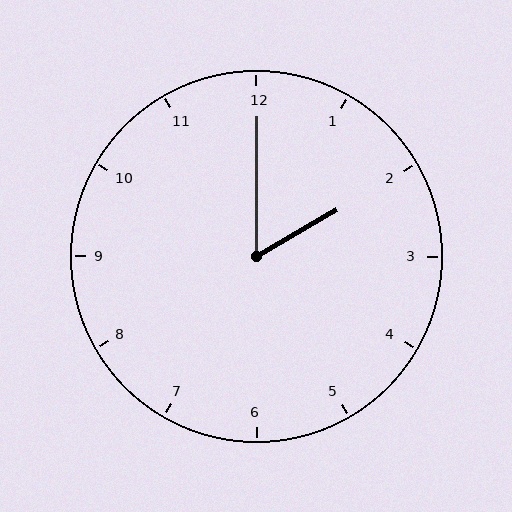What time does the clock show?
2:00.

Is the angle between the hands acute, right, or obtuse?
It is acute.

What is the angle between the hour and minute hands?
Approximately 60 degrees.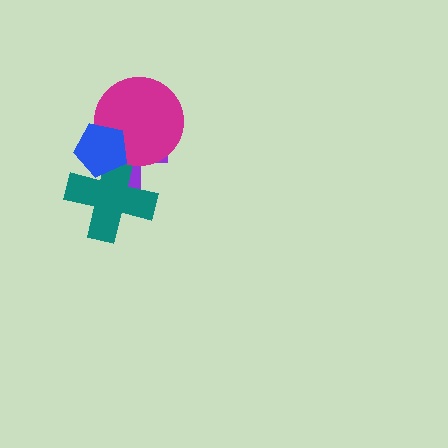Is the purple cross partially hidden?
Yes, it is partially covered by another shape.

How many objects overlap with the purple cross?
3 objects overlap with the purple cross.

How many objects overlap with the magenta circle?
3 objects overlap with the magenta circle.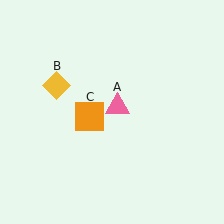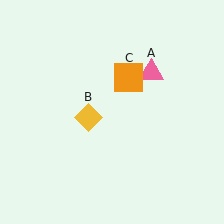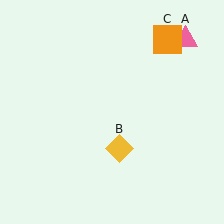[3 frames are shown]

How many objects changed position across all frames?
3 objects changed position: pink triangle (object A), yellow diamond (object B), orange square (object C).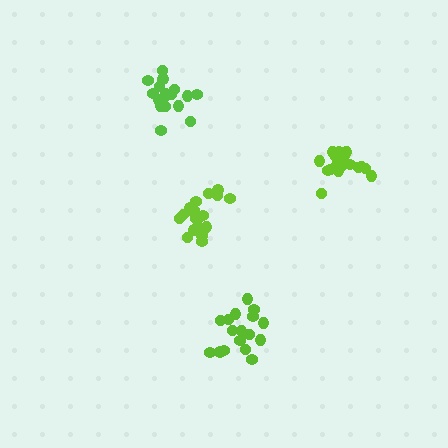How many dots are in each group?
Group 1: 19 dots, Group 2: 19 dots, Group 3: 18 dots, Group 4: 17 dots (73 total).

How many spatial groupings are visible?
There are 4 spatial groupings.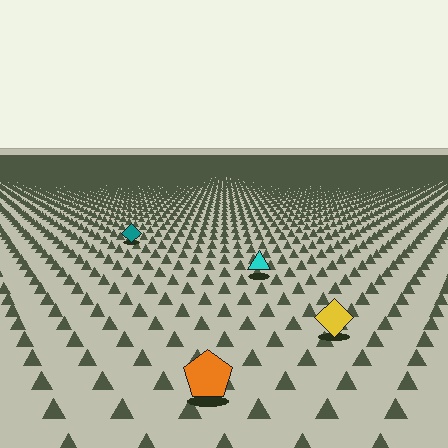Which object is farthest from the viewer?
The teal diamond is farthest from the viewer. It appears smaller and the ground texture around it is denser.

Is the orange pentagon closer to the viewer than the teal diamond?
Yes. The orange pentagon is closer — you can tell from the texture gradient: the ground texture is coarser near it.